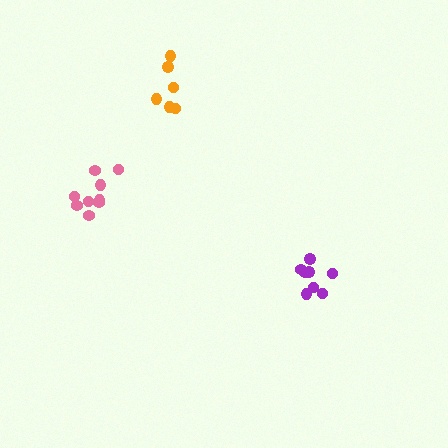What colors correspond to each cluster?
The clusters are colored: pink, purple, orange.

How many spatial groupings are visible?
There are 3 spatial groupings.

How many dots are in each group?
Group 1: 9 dots, Group 2: 8 dots, Group 3: 6 dots (23 total).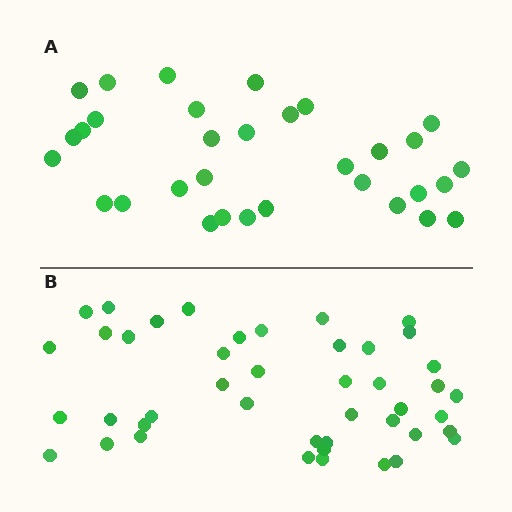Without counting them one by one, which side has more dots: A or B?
Region B (the bottom region) has more dots.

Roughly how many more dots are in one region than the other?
Region B has roughly 12 or so more dots than region A.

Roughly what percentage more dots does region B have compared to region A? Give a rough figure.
About 40% more.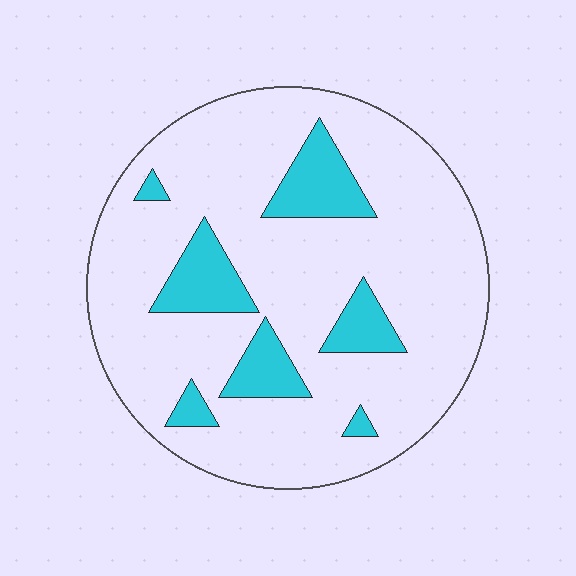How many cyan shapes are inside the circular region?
7.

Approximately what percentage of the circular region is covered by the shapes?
Approximately 15%.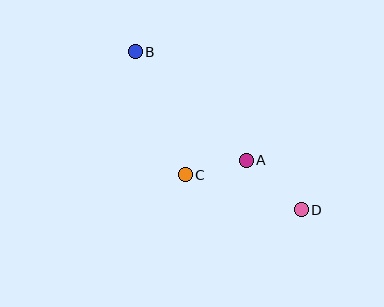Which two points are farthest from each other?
Points B and D are farthest from each other.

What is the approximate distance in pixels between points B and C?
The distance between B and C is approximately 133 pixels.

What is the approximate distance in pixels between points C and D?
The distance between C and D is approximately 121 pixels.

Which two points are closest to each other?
Points A and C are closest to each other.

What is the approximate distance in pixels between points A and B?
The distance between A and B is approximately 155 pixels.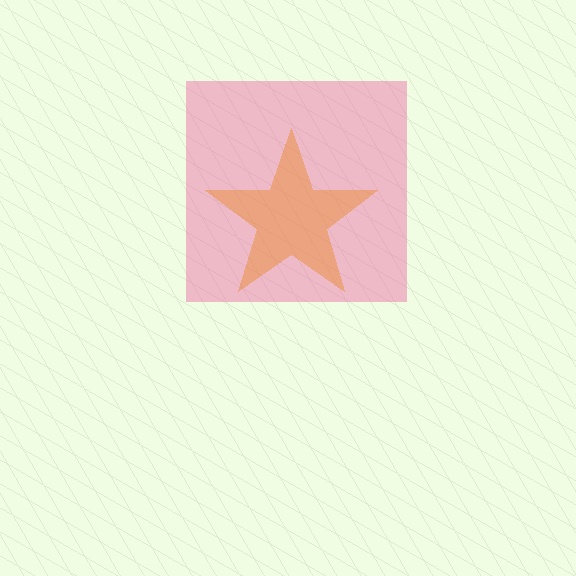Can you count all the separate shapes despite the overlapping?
Yes, there are 2 separate shapes.